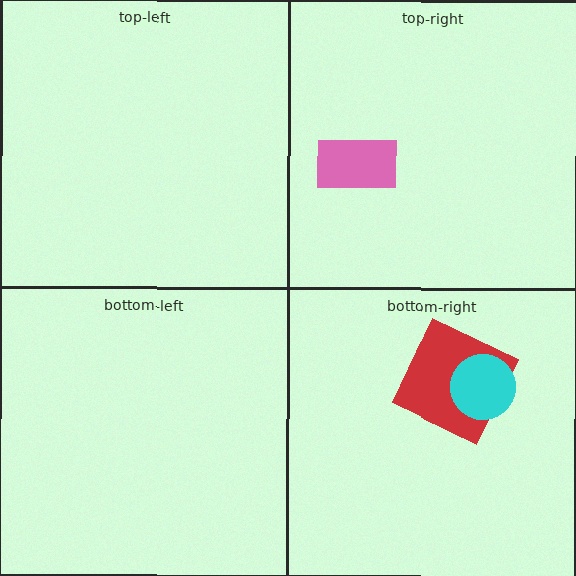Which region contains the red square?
The bottom-right region.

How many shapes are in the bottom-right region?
2.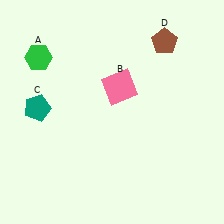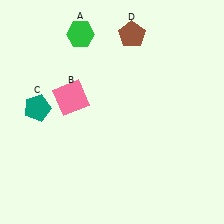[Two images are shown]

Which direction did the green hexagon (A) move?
The green hexagon (A) moved right.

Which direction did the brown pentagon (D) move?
The brown pentagon (D) moved left.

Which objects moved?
The objects that moved are: the green hexagon (A), the pink square (B), the brown pentagon (D).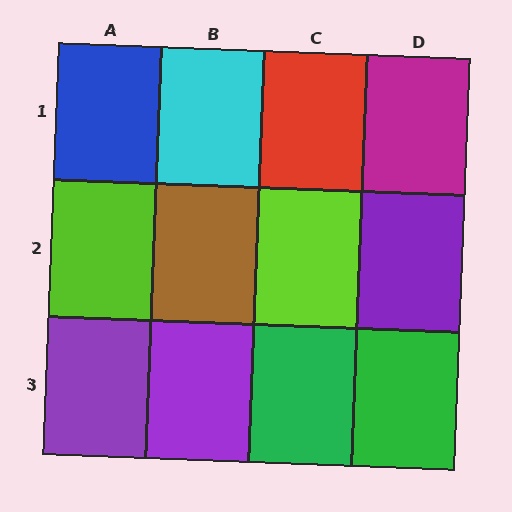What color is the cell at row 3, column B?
Purple.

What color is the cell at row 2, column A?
Lime.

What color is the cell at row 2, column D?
Purple.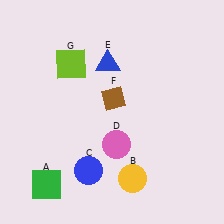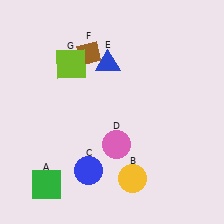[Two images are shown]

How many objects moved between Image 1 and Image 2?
1 object moved between the two images.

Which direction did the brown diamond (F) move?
The brown diamond (F) moved up.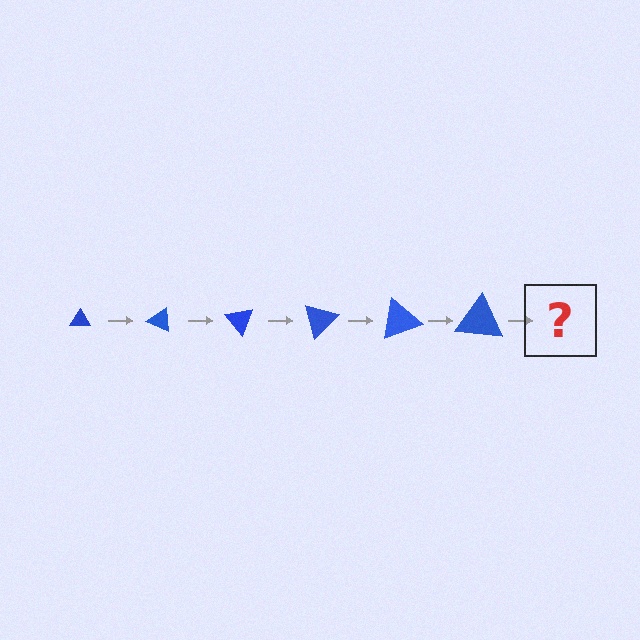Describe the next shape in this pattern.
It should be a triangle, larger than the previous one and rotated 150 degrees from the start.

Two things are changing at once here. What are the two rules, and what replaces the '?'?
The two rules are that the triangle grows larger each step and it rotates 25 degrees each step. The '?' should be a triangle, larger than the previous one and rotated 150 degrees from the start.